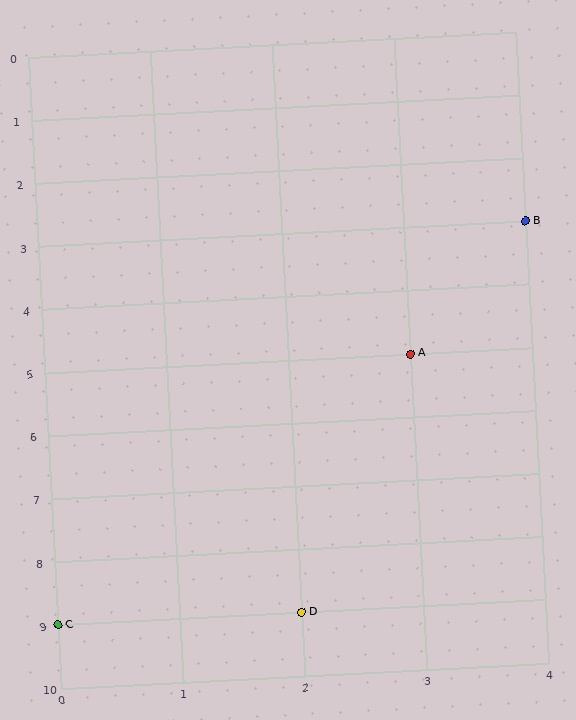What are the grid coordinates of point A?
Point A is at grid coordinates (3, 5).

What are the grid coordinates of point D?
Point D is at grid coordinates (2, 9).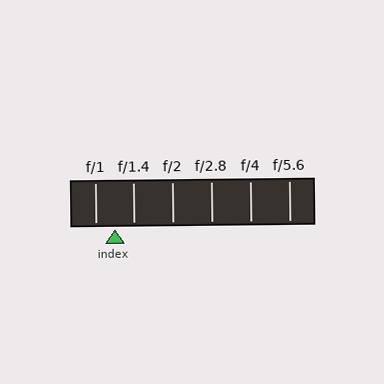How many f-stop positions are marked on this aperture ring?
There are 6 f-stop positions marked.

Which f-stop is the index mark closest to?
The index mark is closest to f/1.4.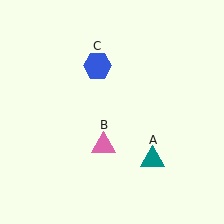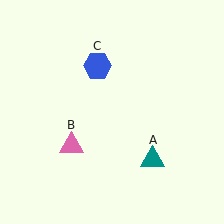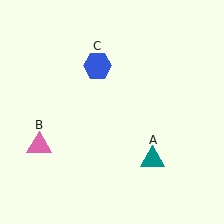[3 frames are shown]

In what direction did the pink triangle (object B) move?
The pink triangle (object B) moved left.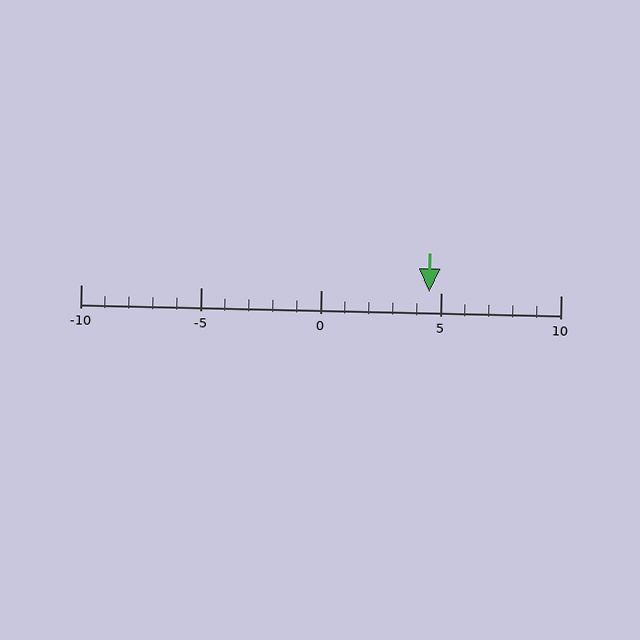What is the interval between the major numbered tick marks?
The major tick marks are spaced 5 units apart.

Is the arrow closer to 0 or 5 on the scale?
The arrow is closer to 5.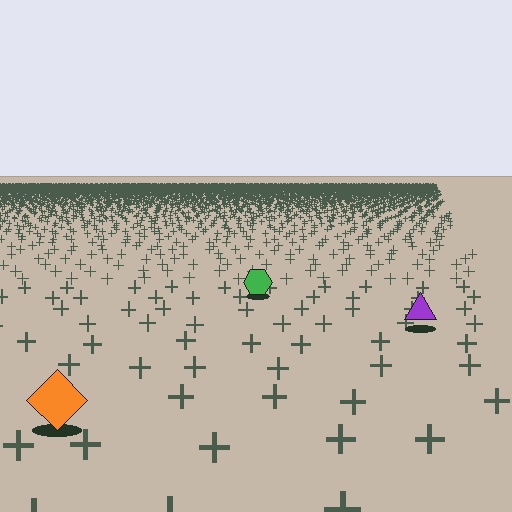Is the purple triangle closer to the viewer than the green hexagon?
Yes. The purple triangle is closer — you can tell from the texture gradient: the ground texture is coarser near it.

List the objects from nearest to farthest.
From nearest to farthest: the orange diamond, the purple triangle, the green hexagon.